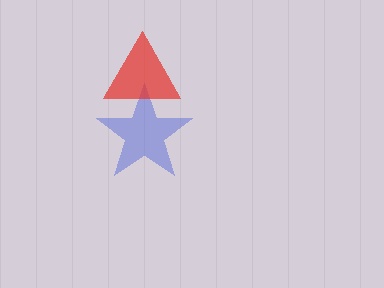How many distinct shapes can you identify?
There are 2 distinct shapes: a blue star, a red triangle.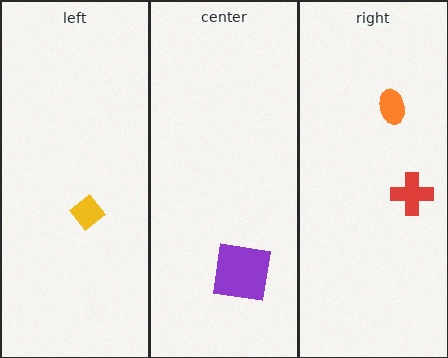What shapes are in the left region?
The yellow diamond.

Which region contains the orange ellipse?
The right region.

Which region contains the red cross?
The right region.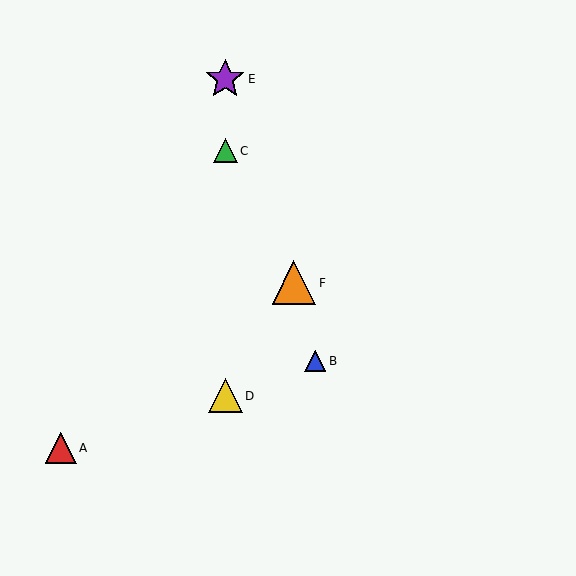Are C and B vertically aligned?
No, C is at x≈225 and B is at x≈315.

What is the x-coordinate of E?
Object E is at x≈225.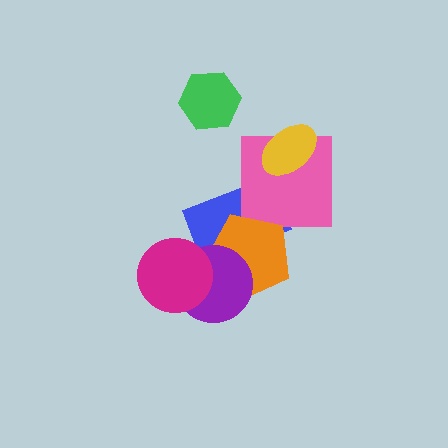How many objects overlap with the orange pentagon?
2 objects overlap with the orange pentagon.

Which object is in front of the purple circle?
The magenta circle is in front of the purple circle.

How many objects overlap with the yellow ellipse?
1 object overlaps with the yellow ellipse.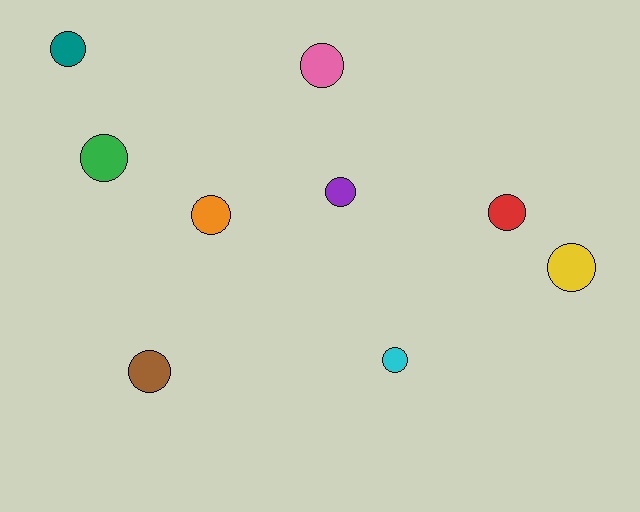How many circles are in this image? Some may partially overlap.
There are 9 circles.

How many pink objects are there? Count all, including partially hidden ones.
There is 1 pink object.